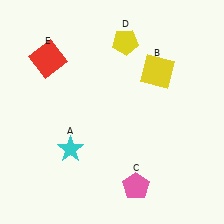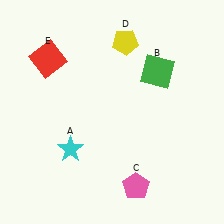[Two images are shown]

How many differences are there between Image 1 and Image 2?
There is 1 difference between the two images.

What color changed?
The square (B) changed from yellow in Image 1 to green in Image 2.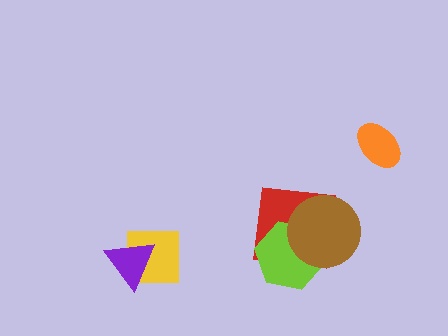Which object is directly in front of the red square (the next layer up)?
The lime hexagon is directly in front of the red square.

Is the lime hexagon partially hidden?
Yes, it is partially covered by another shape.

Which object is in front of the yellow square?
The purple triangle is in front of the yellow square.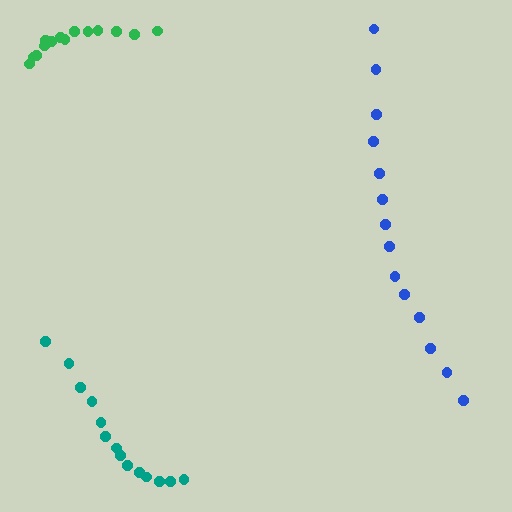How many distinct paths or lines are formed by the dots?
There are 3 distinct paths.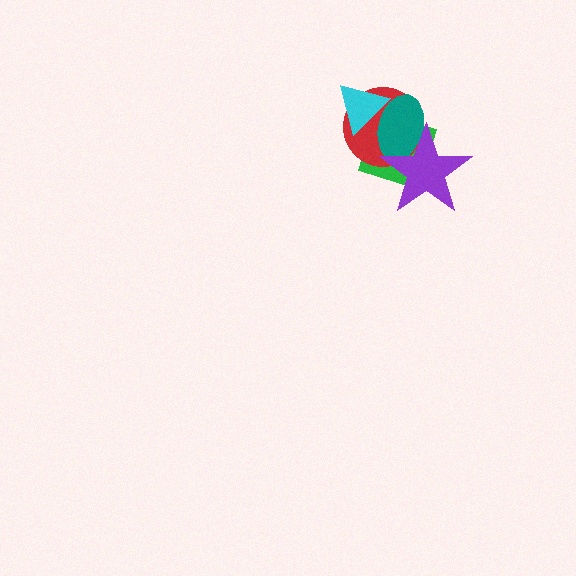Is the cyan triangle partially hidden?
No, no other shape covers it.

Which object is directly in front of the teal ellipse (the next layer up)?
The cyan triangle is directly in front of the teal ellipse.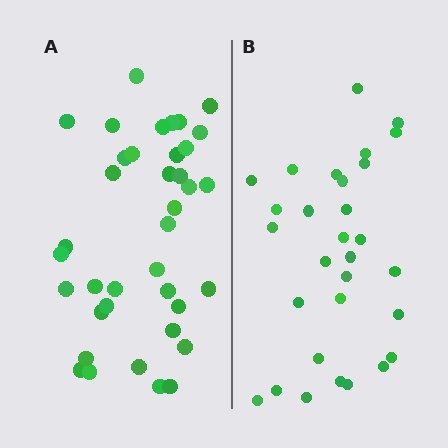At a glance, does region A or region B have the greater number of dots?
Region A (the left region) has more dots.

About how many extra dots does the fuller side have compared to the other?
Region A has roughly 8 or so more dots than region B.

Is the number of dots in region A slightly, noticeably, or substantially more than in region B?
Region A has noticeably more, but not dramatically so. The ratio is roughly 1.3 to 1.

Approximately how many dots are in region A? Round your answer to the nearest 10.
About 40 dots. (The exact count is 38, which rounds to 40.)